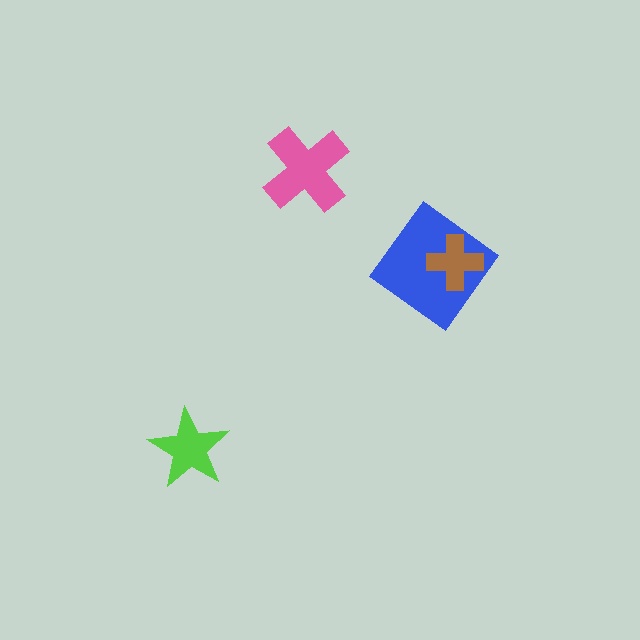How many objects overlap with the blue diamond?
1 object overlaps with the blue diamond.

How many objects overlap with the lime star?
0 objects overlap with the lime star.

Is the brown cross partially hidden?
No, no other shape covers it.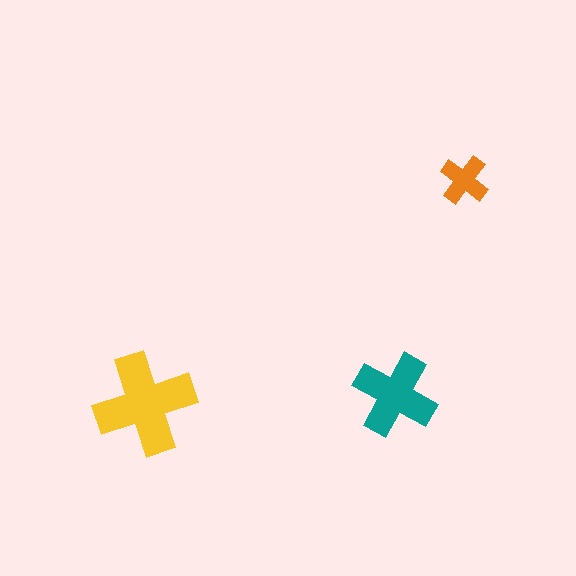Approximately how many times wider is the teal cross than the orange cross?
About 1.5 times wider.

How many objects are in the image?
There are 3 objects in the image.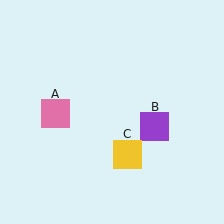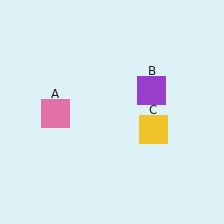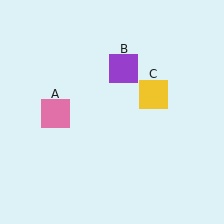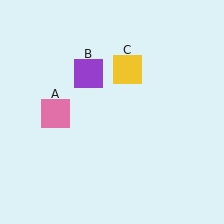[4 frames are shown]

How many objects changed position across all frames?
2 objects changed position: purple square (object B), yellow square (object C).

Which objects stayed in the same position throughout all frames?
Pink square (object A) remained stationary.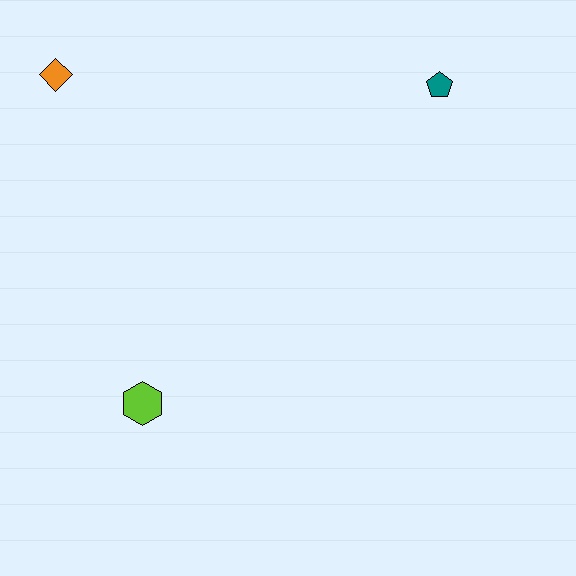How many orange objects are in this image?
There is 1 orange object.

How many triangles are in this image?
There are no triangles.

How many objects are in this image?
There are 3 objects.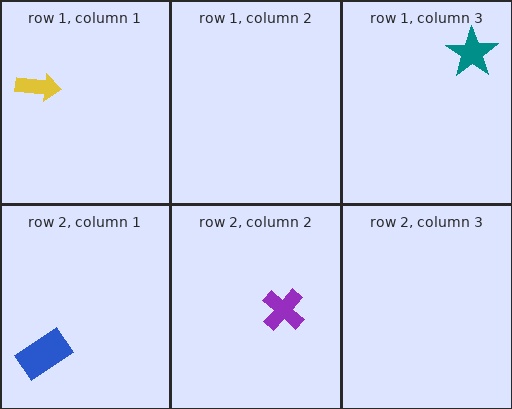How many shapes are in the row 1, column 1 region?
1.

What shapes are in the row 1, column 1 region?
The yellow arrow.